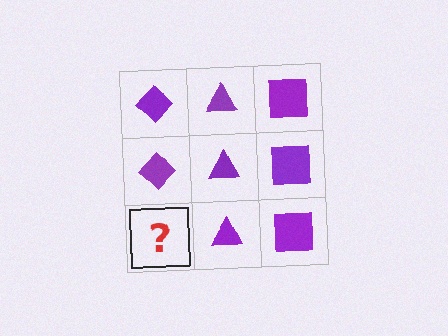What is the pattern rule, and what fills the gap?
The rule is that each column has a consistent shape. The gap should be filled with a purple diamond.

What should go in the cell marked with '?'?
The missing cell should contain a purple diamond.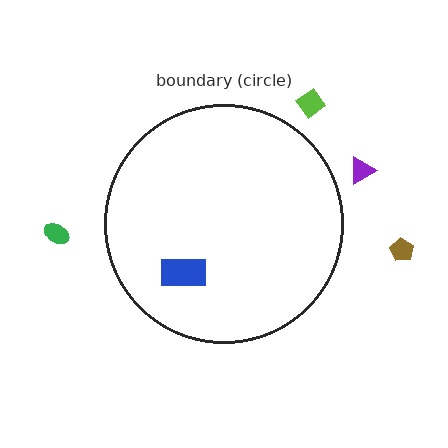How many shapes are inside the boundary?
1 inside, 4 outside.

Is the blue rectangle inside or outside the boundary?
Inside.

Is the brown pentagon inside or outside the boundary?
Outside.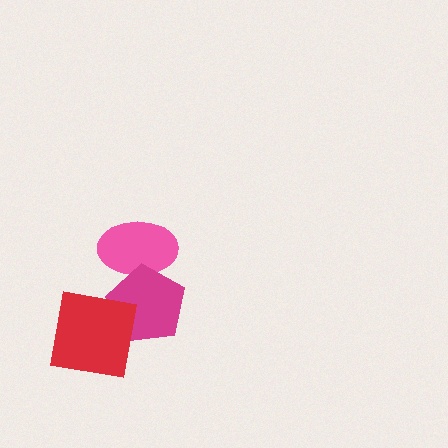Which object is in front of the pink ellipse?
The magenta pentagon is in front of the pink ellipse.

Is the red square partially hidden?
No, no other shape covers it.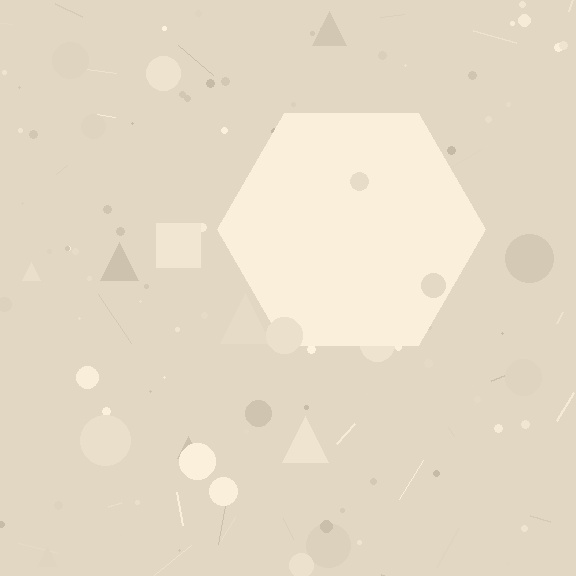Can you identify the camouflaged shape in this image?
The camouflaged shape is a hexagon.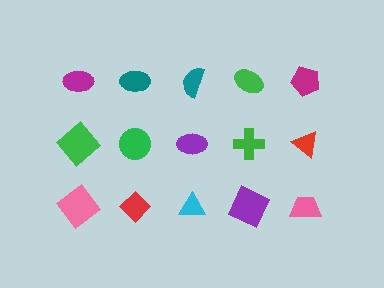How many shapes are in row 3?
5 shapes.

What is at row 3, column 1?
A pink diamond.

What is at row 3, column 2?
A red diamond.